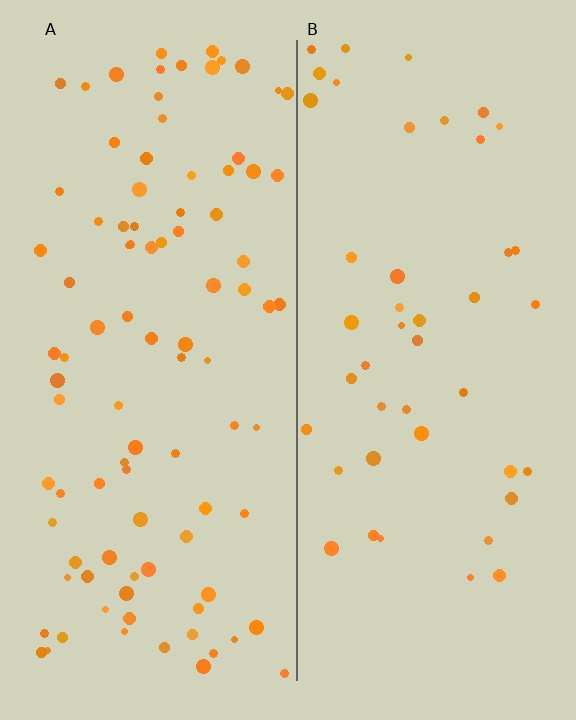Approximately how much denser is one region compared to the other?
Approximately 2.0× — region A over region B.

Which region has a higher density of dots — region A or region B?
A (the left).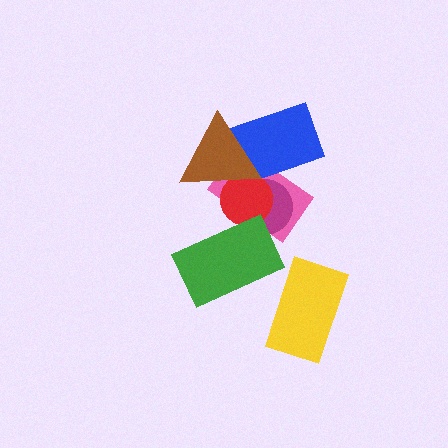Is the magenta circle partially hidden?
Yes, it is partially covered by another shape.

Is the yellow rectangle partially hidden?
No, no other shape covers it.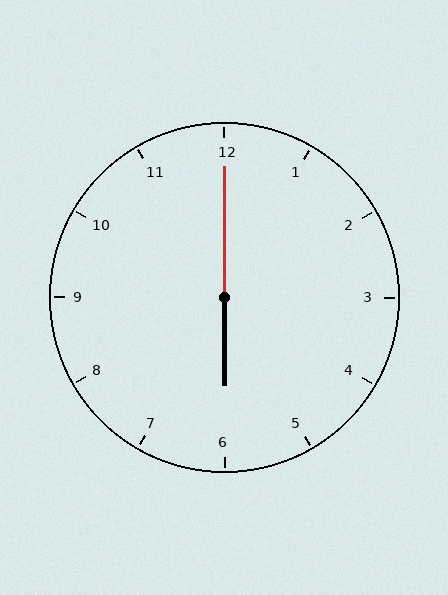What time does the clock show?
6:00.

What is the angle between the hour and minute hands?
Approximately 180 degrees.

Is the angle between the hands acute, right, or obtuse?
It is obtuse.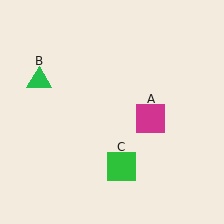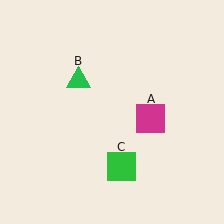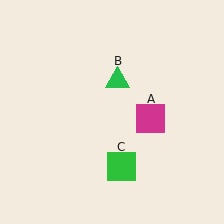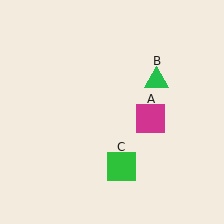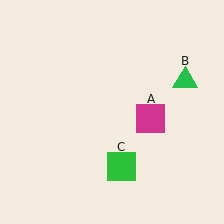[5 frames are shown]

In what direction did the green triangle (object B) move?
The green triangle (object B) moved right.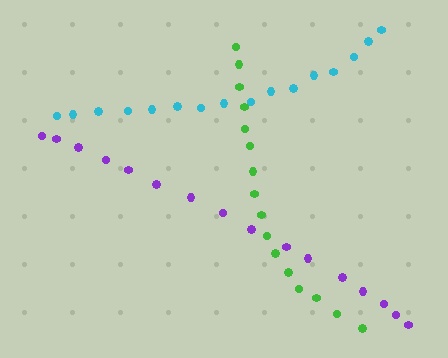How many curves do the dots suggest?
There are 3 distinct paths.